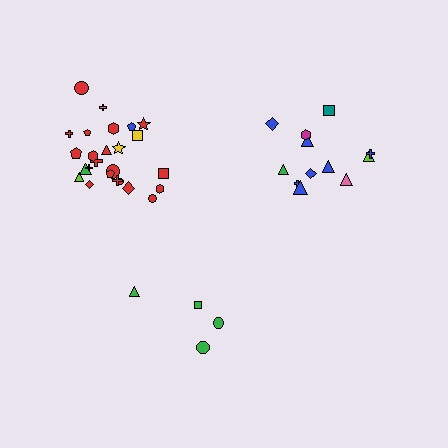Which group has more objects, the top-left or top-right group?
The top-left group.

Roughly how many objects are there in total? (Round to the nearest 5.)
Roughly 40 objects in total.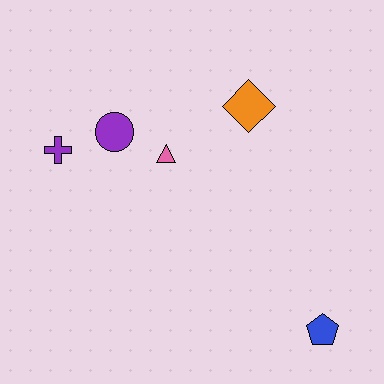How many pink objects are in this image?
There is 1 pink object.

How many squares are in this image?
There are no squares.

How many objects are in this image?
There are 5 objects.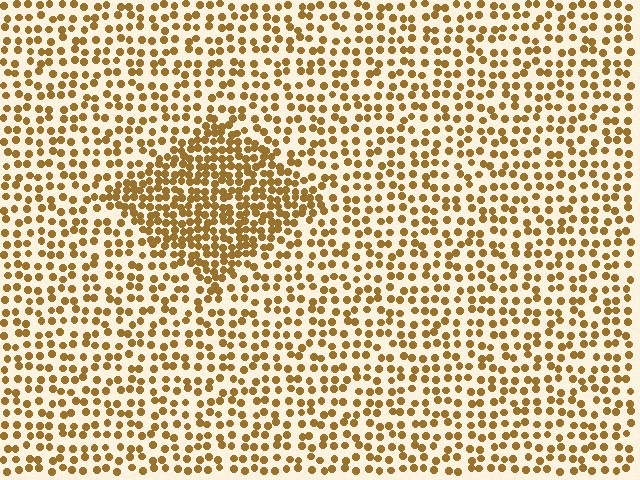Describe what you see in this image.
The image contains small brown elements arranged at two different densities. A diamond-shaped region is visible where the elements are more densely packed than the surrounding area.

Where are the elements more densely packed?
The elements are more densely packed inside the diamond boundary.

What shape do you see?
I see a diamond.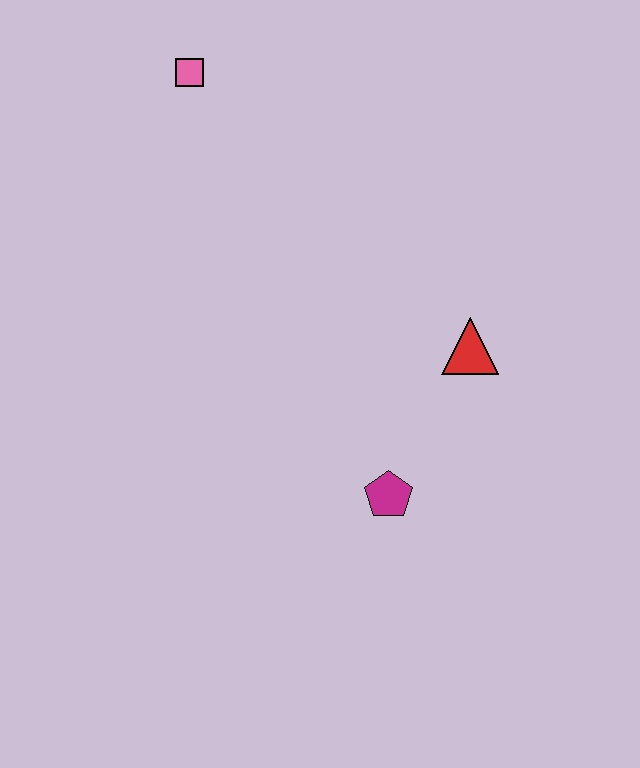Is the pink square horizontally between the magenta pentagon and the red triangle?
No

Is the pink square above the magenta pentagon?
Yes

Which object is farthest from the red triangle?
The pink square is farthest from the red triangle.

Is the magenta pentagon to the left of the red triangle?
Yes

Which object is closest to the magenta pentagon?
The red triangle is closest to the magenta pentagon.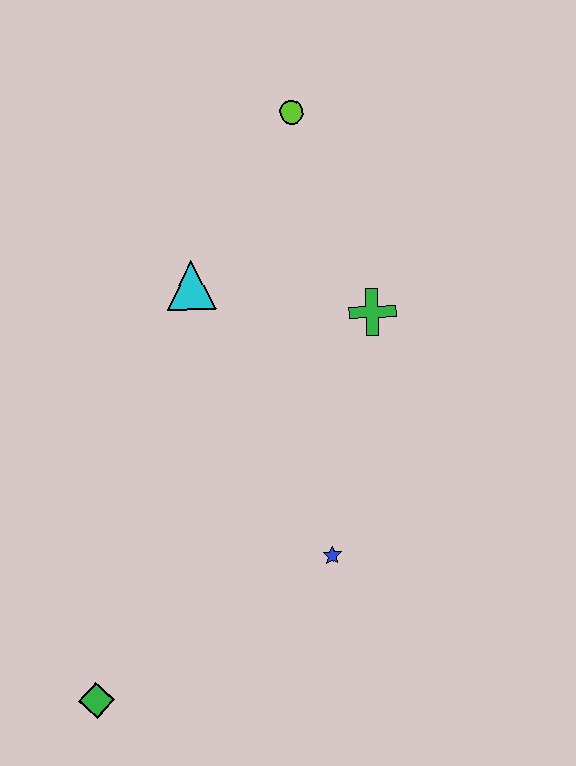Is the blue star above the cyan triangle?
No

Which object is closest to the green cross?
The cyan triangle is closest to the green cross.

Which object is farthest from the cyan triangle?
The green diamond is farthest from the cyan triangle.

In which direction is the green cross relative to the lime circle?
The green cross is below the lime circle.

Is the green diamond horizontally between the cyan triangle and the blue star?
No